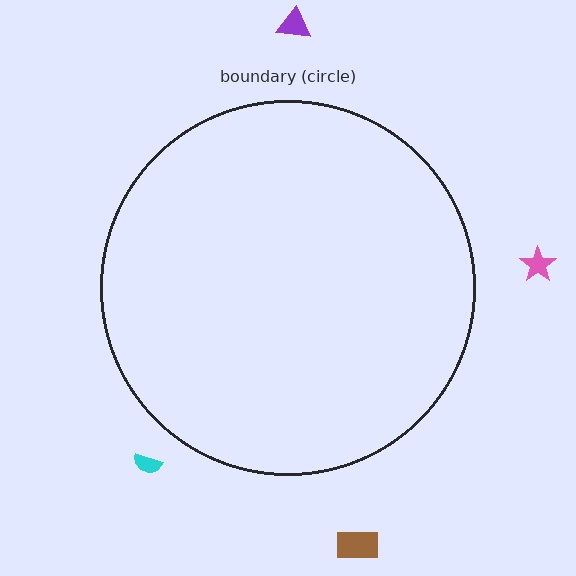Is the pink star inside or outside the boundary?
Outside.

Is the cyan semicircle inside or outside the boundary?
Outside.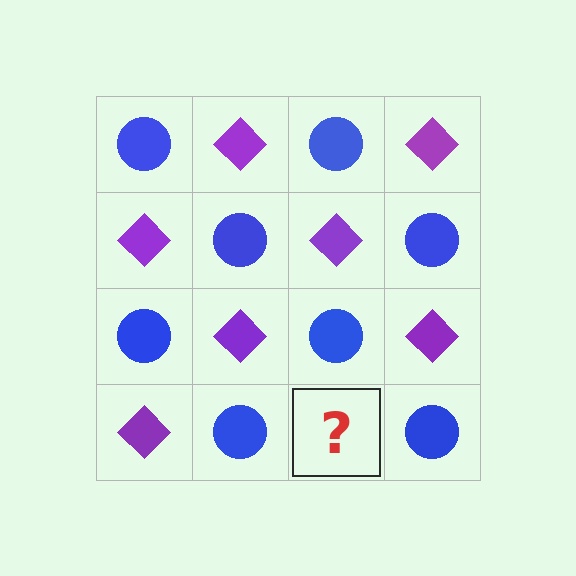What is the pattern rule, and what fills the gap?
The rule is that it alternates blue circle and purple diamond in a checkerboard pattern. The gap should be filled with a purple diamond.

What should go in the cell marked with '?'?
The missing cell should contain a purple diamond.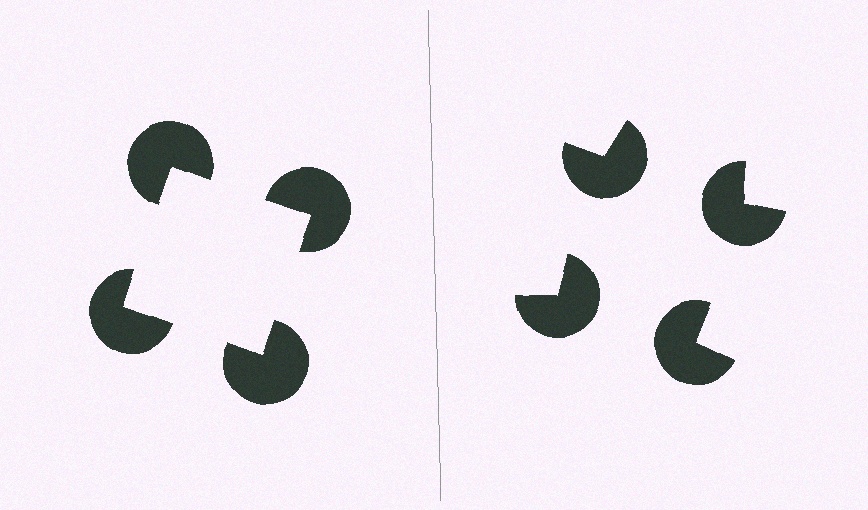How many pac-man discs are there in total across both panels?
8 — 4 on each side.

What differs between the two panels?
The pac-man discs are positioned identically on both sides; only the wedge orientations differ. On the left they align to a square; on the right they are misaligned.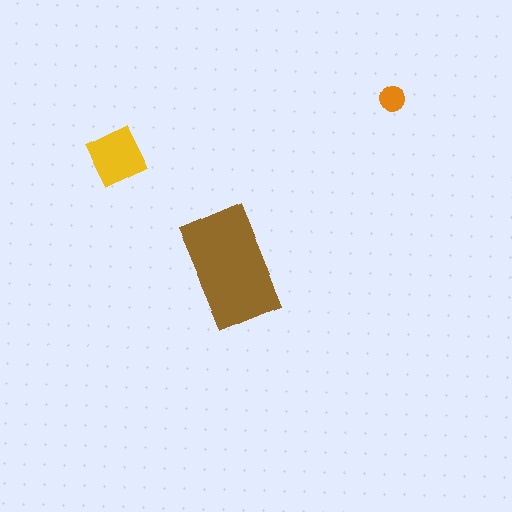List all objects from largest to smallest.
The brown rectangle, the yellow square, the orange circle.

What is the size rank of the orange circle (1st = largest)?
3rd.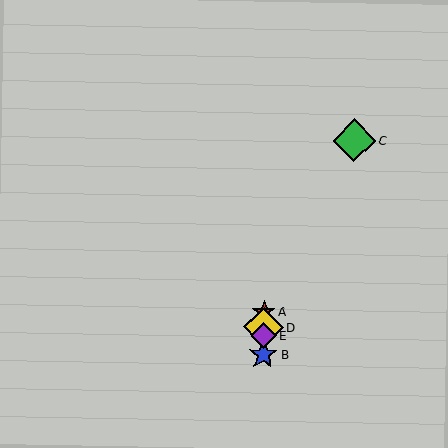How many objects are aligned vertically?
4 objects (A, B, D, E) are aligned vertically.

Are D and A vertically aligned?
Yes, both are at x≈263.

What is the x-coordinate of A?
Object A is at x≈264.